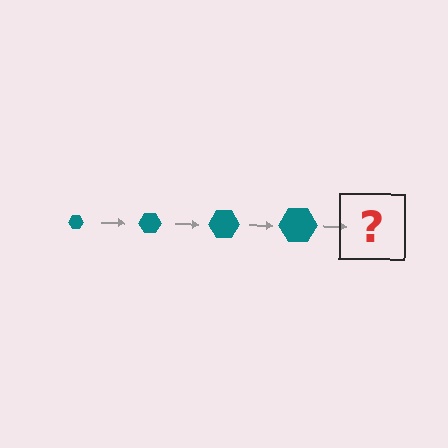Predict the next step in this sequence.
The next step is a teal hexagon, larger than the previous one.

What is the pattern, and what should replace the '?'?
The pattern is that the hexagon gets progressively larger each step. The '?' should be a teal hexagon, larger than the previous one.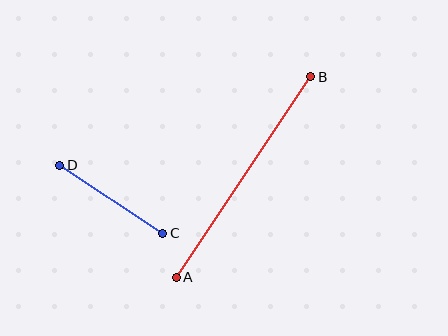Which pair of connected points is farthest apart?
Points A and B are farthest apart.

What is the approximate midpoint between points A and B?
The midpoint is at approximately (243, 177) pixels.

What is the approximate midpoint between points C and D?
The midpoint is at approximately (111, 199) pixels.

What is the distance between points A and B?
The distance is approximately 242 pixels.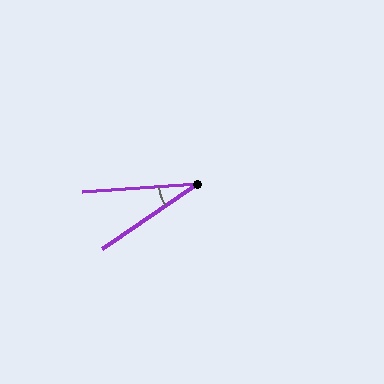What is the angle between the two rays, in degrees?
Approximately 30 degrees.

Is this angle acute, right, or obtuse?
It is acute.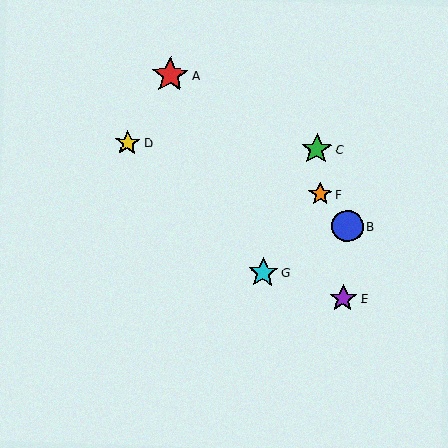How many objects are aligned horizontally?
2 objects (C, D) are aligned horizontally.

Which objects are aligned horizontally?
Objects C, D are aligned horizontally.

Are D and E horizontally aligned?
No, D is at y≈143 and E is at y≈298.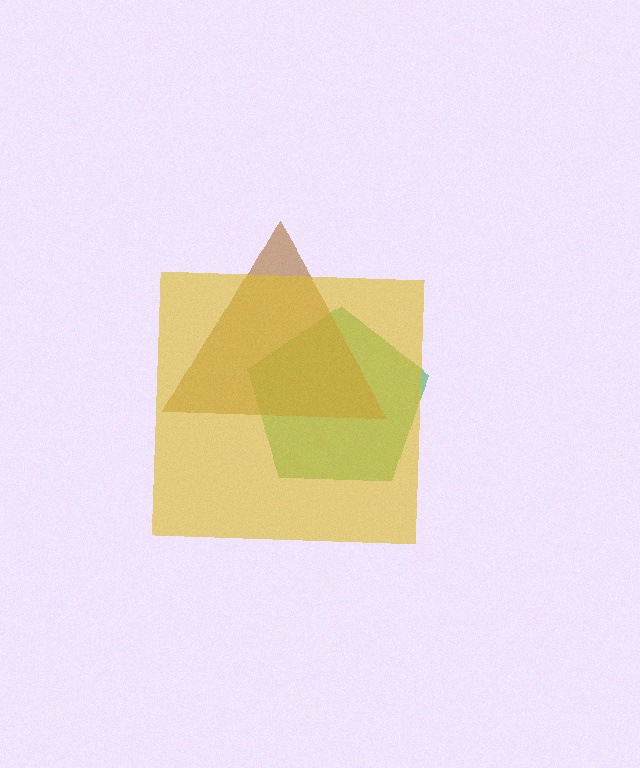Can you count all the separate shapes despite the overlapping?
Yes, there are 3 separate shapes.